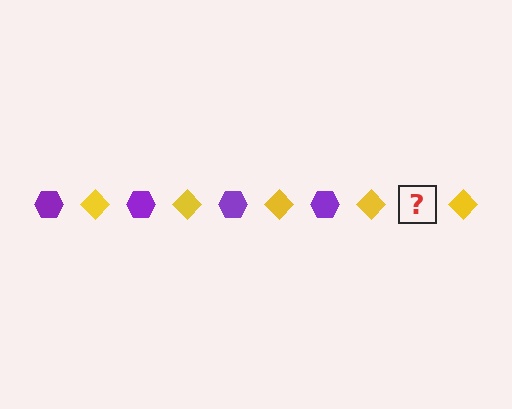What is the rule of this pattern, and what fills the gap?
The rule is that the pattern alternates between purple hexagon and yellow diamond. The gap should be filled with a purple hexagon.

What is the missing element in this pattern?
The missing element is a purple hexagon.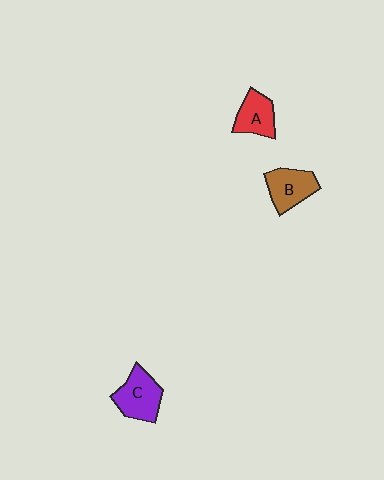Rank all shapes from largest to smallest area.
From largest to smallest: C (purple), B (brown), A (red).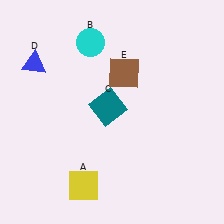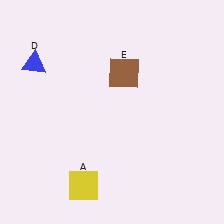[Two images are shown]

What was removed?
The teal square (C), the cyan circle (B) were removed in Image 2.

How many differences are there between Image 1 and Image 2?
There are 2 differences between the two images.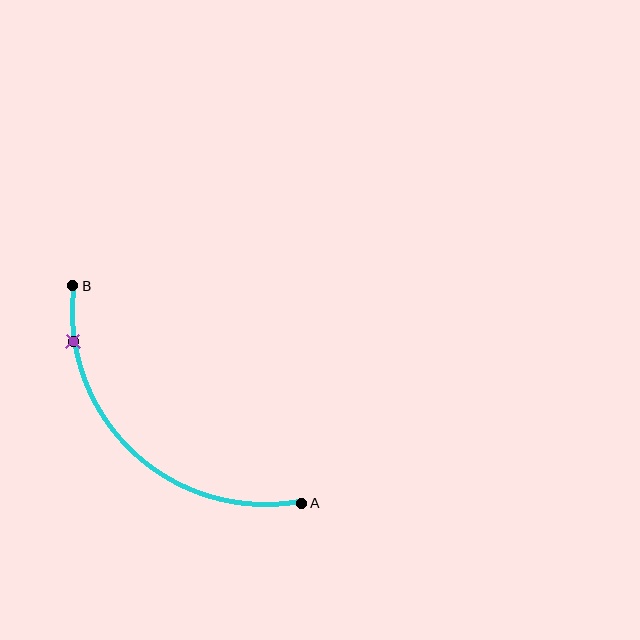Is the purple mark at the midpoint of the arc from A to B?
No. The purple mark lies on the arc but is closer to endpoint B. The arc midpoint would be at the point on the curve equidistant along the arc from both A and B.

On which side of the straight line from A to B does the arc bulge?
The arc bulges below and to the left of the straight line connecting A and B.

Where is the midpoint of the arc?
The arc midpoint is the point on the curve farthest from the straight line joining A and B. It sits below and to the left of that line.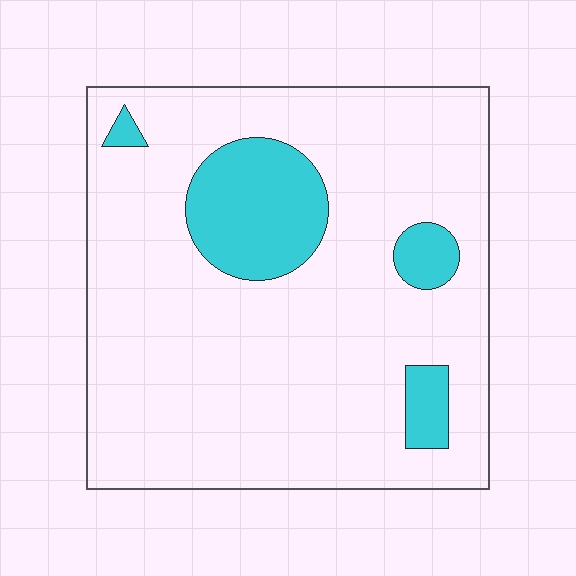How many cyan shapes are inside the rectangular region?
4.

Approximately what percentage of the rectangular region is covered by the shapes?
Approximately 15%.